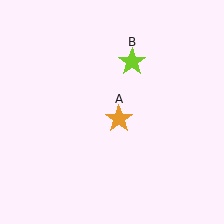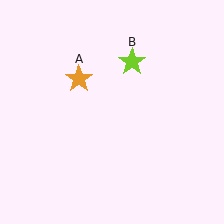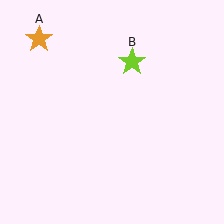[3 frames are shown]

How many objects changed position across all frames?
1 object changed position: orange star (object A).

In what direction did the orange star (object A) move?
The orange star (object A) moved up and to the left.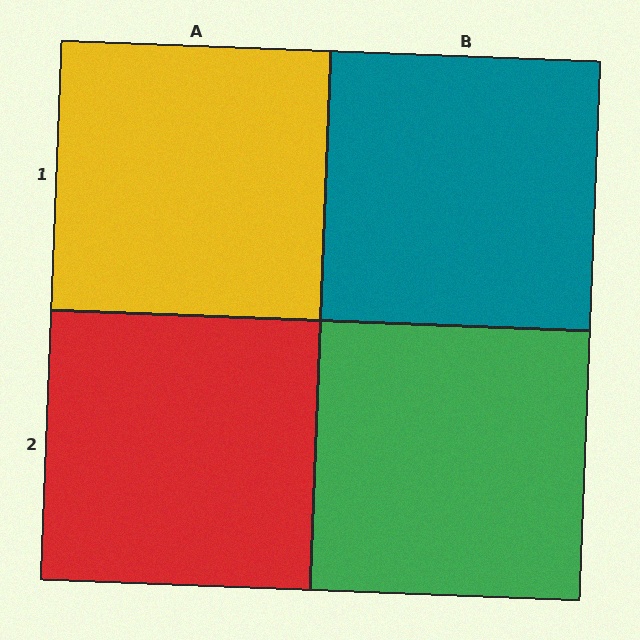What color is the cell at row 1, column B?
Teal.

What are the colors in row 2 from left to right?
Red, green.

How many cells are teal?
1 cell is teal.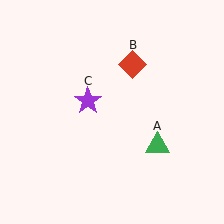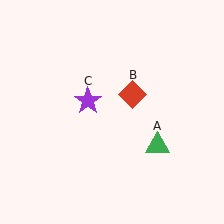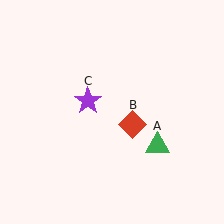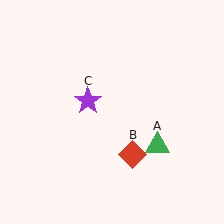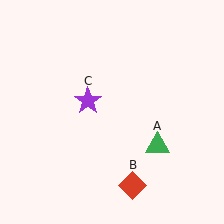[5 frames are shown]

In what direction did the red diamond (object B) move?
The red diamond (object B) moved down.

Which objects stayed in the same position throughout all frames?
Green triangle (object A) and purple star (object C) remained stationary.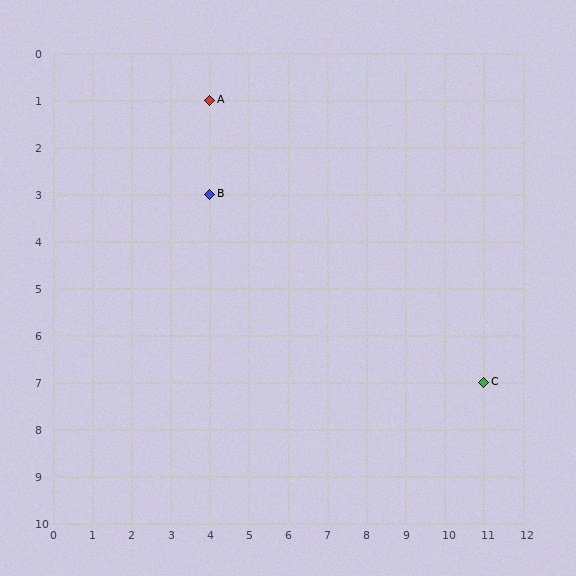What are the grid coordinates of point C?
Point C is at grid coordinates (11, 7).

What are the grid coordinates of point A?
Point A is at grid coordinates (4, 1).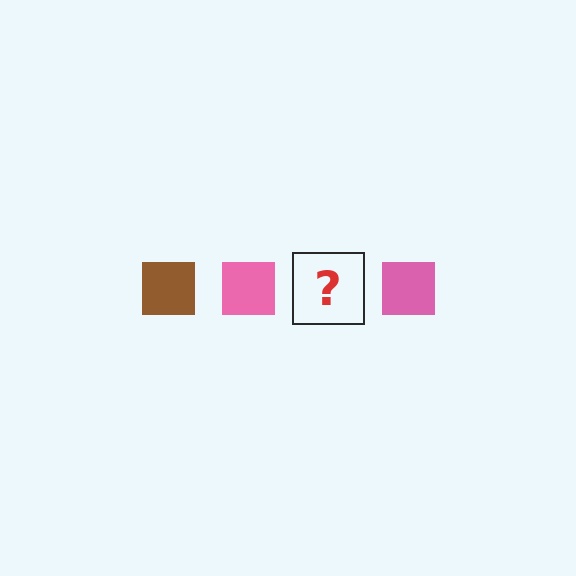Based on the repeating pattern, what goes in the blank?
The blank should be a brown square.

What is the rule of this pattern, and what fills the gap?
The rule is that the pattern cycles through brown, pink squares. The gap should be filled with a brown square.